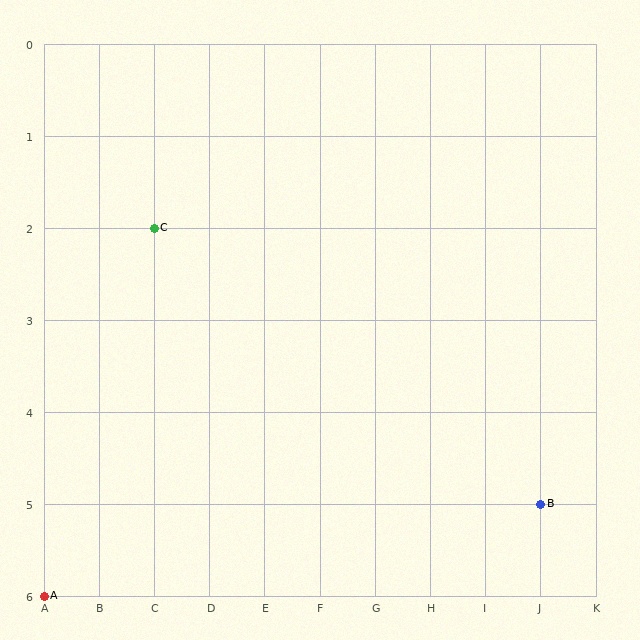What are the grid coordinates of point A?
Point A is at grid coordinates (A, 6).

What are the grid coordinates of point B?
Point B is at grid coordinates (J, 5).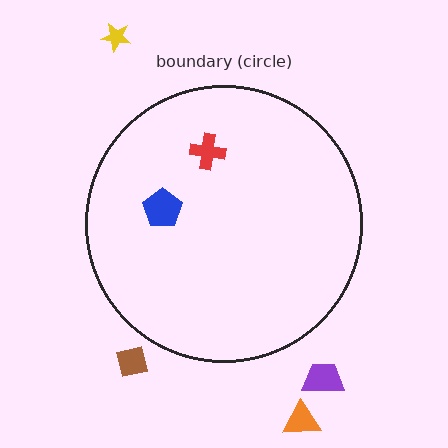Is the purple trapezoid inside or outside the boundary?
Outside.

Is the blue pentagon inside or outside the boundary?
Inside.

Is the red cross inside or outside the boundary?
Inside.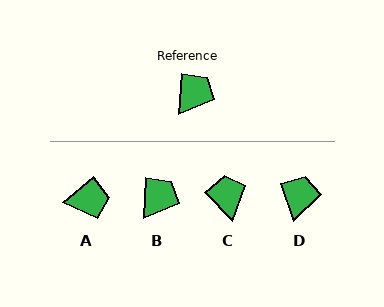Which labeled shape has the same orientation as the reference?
B.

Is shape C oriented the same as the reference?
No, it is off by about 48 degrees.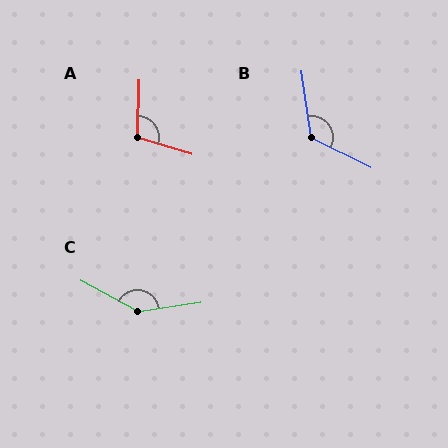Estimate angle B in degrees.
Approximately 125 degrees.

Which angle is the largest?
C, at approximately 143 degrees.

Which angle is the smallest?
A, at approximately 105 degrees.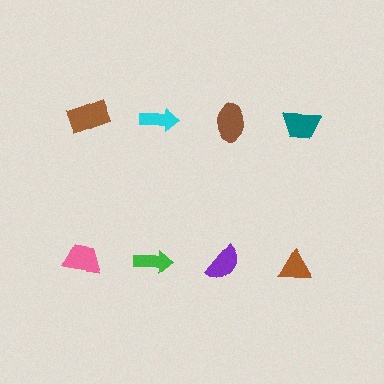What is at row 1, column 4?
A teal trapezoid.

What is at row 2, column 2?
A green arrow.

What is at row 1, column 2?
A cyan arrow.